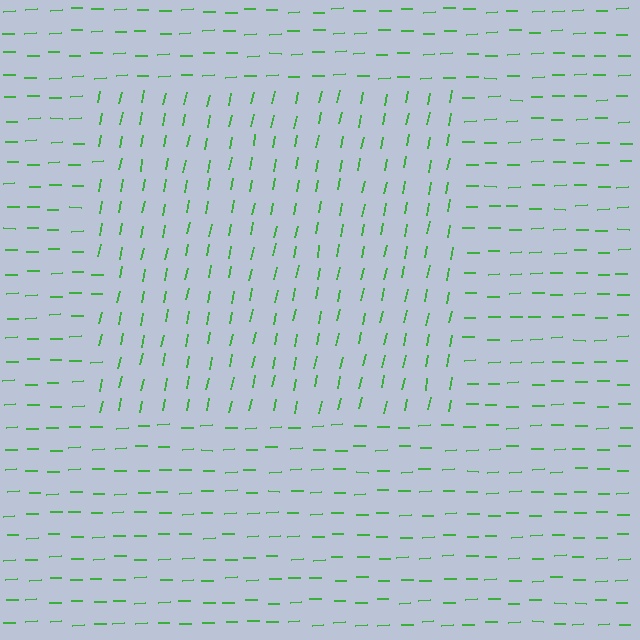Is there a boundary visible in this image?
Yes, there is a texture boundary formed by a change in line orientation.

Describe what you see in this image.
The image is filled with small green line segments. A rectangle region in the image has lines oriented differently from the surrounding lines, creating a visible texture boundary.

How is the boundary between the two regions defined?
The boundary is defined purely by a change in line orientation (approximately 77 degrees difference). All lines are the same color and thickness.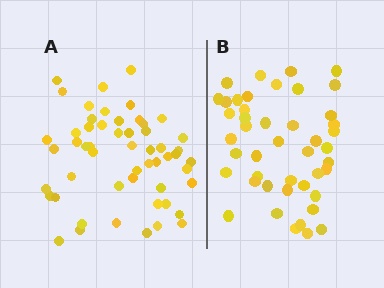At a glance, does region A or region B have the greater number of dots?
Region A (the left region) has more dots.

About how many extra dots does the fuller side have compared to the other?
Region A has roughly 8 or so more dots than region B.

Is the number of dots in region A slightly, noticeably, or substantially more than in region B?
Region A has only slightly more — the two regions are fairly close. The ratio is roughly 1.2 to 1.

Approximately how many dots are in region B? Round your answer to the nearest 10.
About 40 dots. (The exact count is 45, which rounds to 40.)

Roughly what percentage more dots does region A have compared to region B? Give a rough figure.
About 20% more.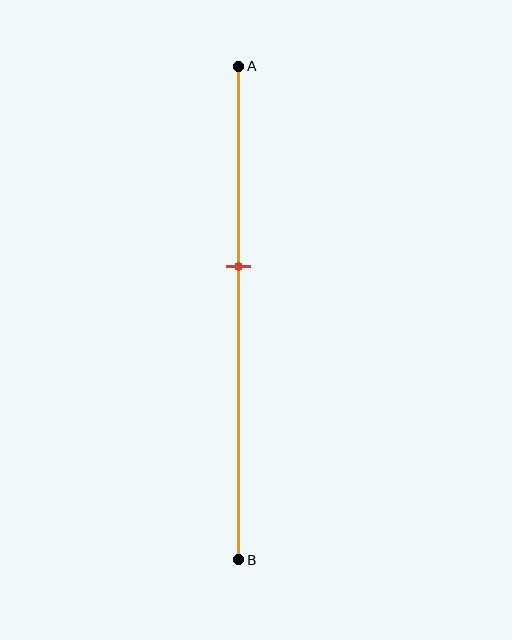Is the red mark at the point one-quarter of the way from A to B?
No, the mark is at about 40% from A, not at the 25% one-quarter point.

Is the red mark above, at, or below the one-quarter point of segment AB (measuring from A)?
The red mark is below the one-quarter point of segment AB.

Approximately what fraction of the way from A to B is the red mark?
The red mark is approximately 40% of the way from A to B.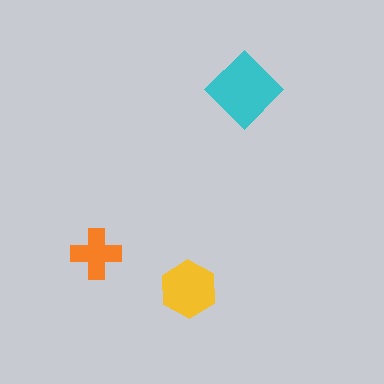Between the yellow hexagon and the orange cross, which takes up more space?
The yellow hexagon.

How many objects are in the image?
There are 3 objects in the image.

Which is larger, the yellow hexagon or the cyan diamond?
The cyan diamond.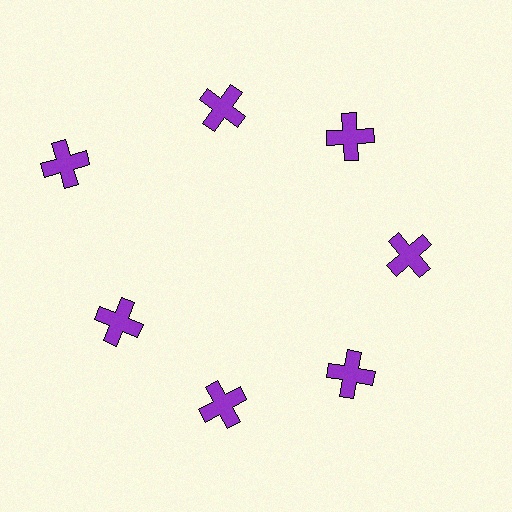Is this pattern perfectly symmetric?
No. The 7 purple crosses are arranged in a ring, but one element near the 10 o'clock position is pushed outward from the center, breaking the 7-fold rotational symmetry.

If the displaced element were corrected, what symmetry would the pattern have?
It would have 7-fold rotational symmetry — the pattern would map onto itself every 51 degrees.